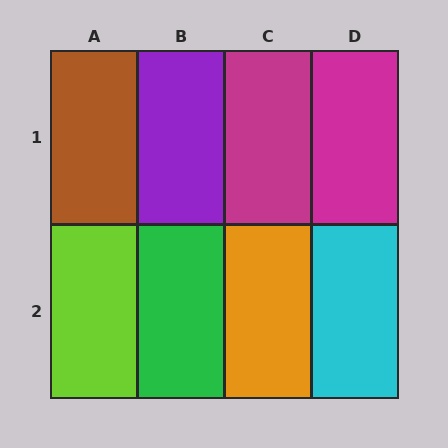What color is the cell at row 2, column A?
Lime.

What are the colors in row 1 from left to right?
Brown, purple, magenta, magenta.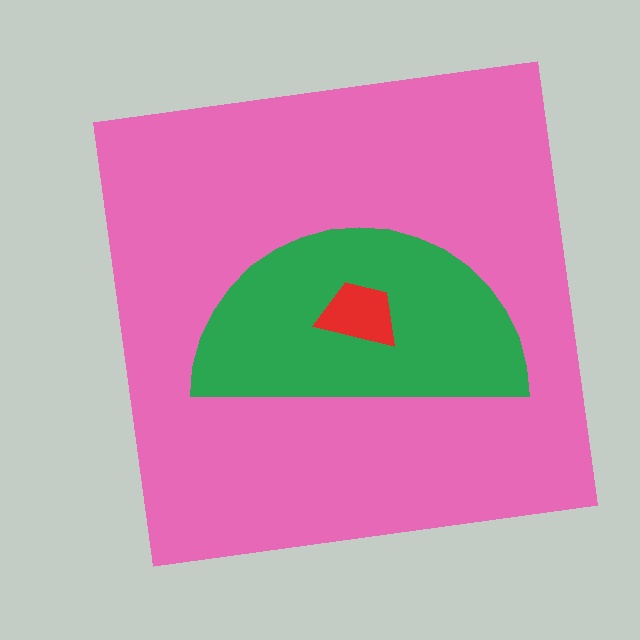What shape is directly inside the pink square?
The green semicircle.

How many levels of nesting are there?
3.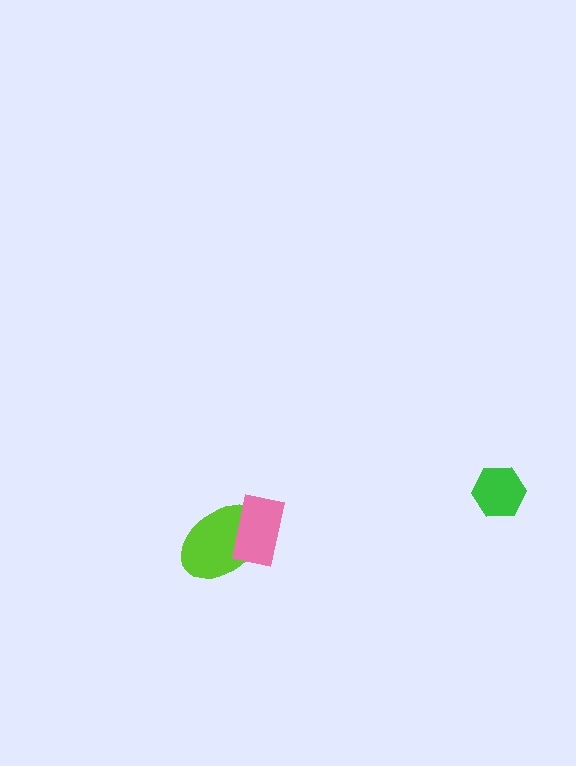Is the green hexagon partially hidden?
No, no other shape covers it.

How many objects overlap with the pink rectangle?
1 object overlaps with the pink rectangle.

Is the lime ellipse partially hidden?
Yes, it is partially covered by another shape.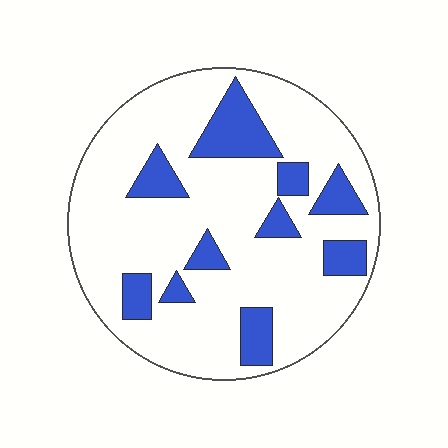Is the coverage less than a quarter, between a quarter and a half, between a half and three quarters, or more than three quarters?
Less than a quarter.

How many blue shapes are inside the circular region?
10.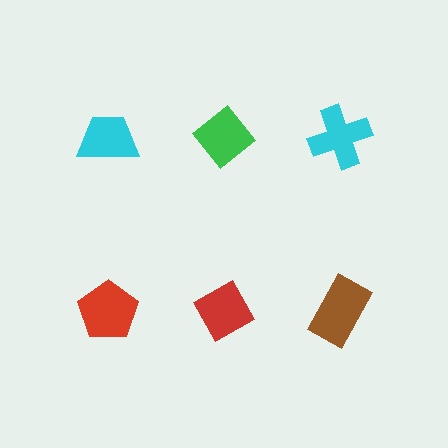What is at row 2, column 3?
A brown rectangle.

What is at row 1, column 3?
A cyan cross.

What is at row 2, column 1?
A red pentagon.